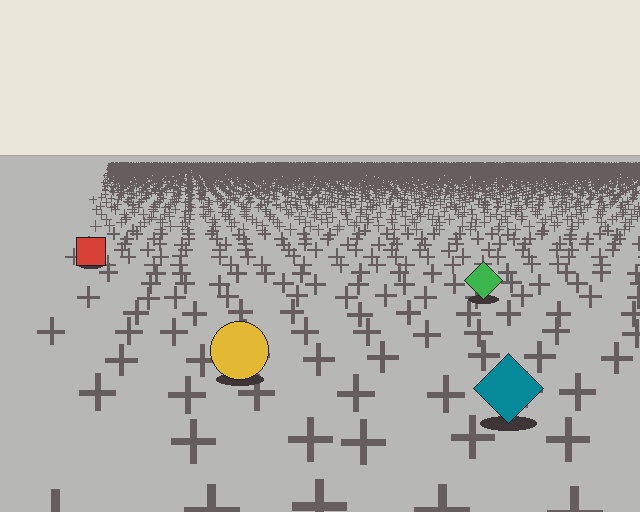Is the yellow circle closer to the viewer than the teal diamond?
No. The teal diamond is closer — you can tell from the texture gradient: the ground texture is coarser near it.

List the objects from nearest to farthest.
From nearest to farthest: the teal diamond, the yellow circle, the green diamond, the red square.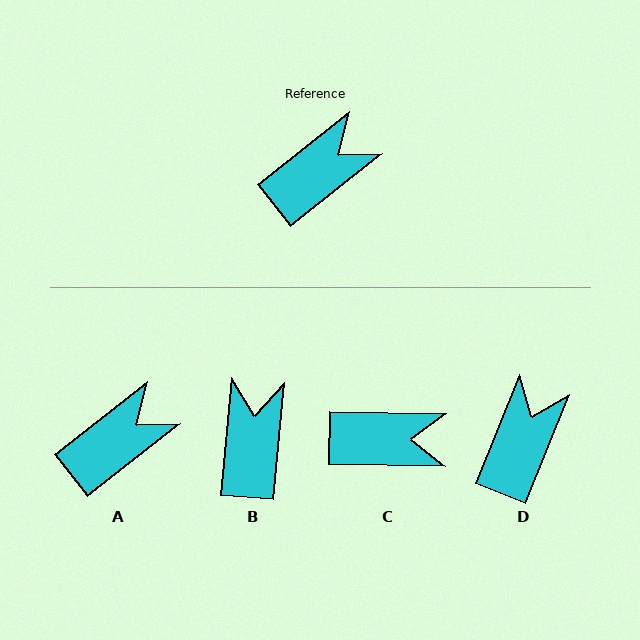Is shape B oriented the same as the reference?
No, it is off by about 47 degrees.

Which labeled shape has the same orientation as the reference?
A.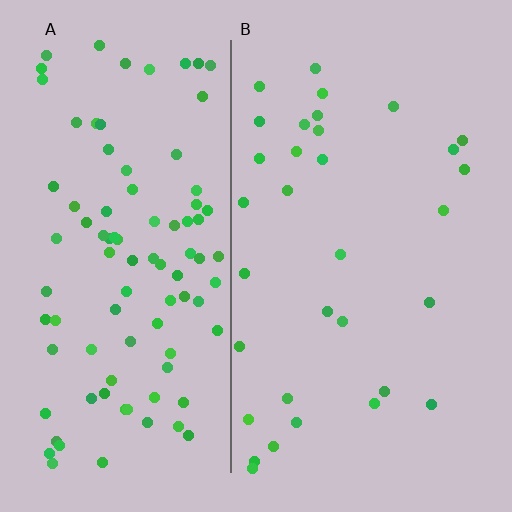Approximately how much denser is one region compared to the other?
Approximately 2.9× — region A over region B.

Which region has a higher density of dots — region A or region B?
A (the left).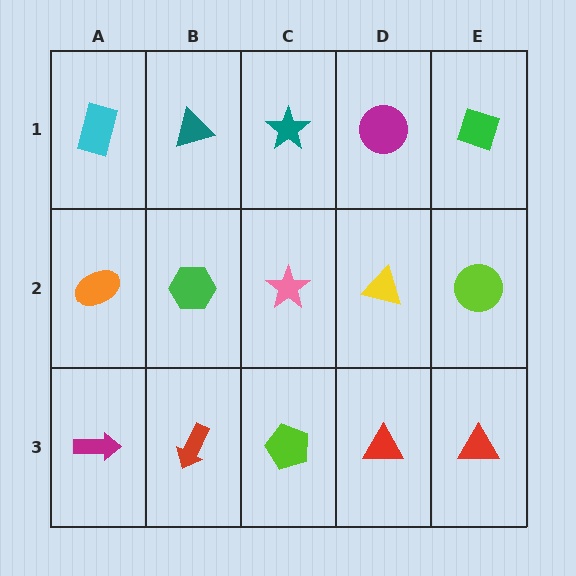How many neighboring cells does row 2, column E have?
3.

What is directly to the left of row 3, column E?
A red triangle.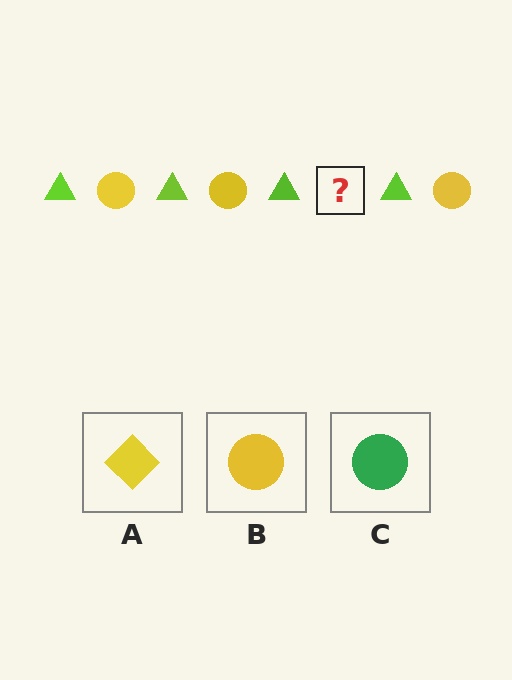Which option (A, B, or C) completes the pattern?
B.